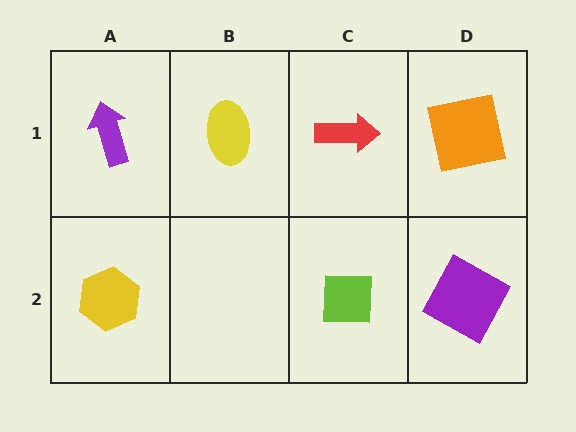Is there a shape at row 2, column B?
No, that cell is empty.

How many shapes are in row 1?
4 shapes.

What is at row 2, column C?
A lime square.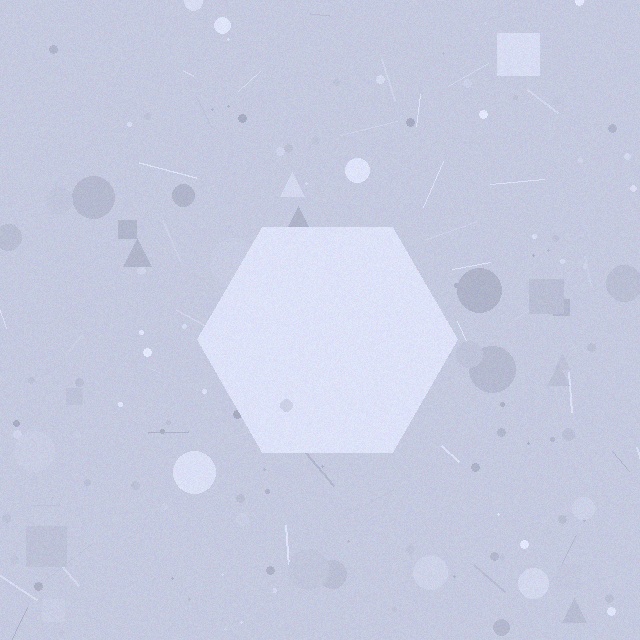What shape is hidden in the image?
A hexagon is hidden in the image.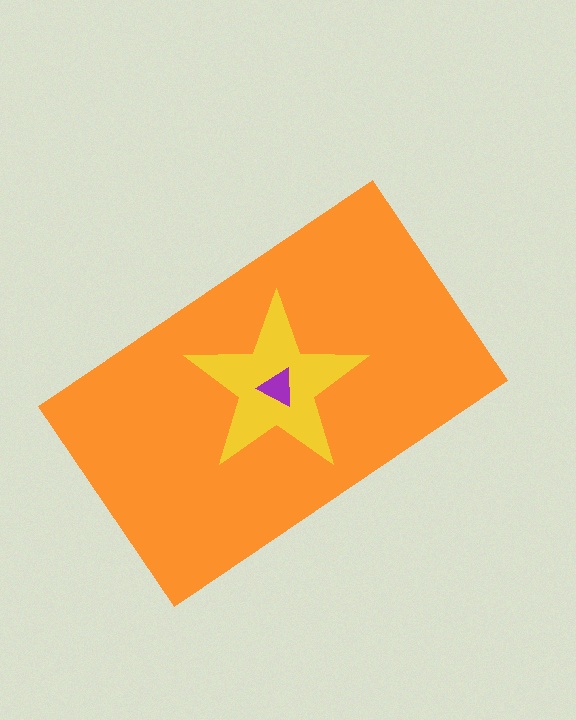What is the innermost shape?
The purple triangle.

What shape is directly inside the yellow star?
The purple triangle.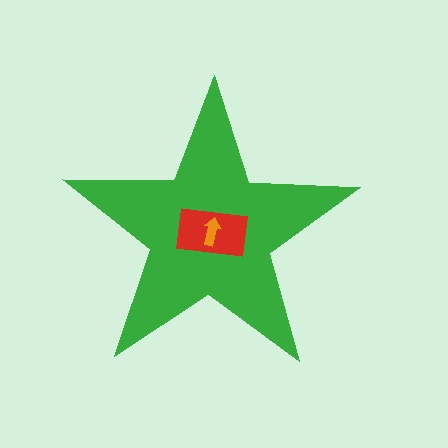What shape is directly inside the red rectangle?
The orange arrow.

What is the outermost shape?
The green star.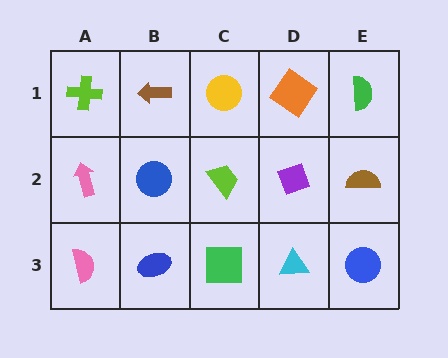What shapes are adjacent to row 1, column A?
A pink arrow (row 2, column A), a brown arrow (row 1, column B).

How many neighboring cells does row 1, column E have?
2.